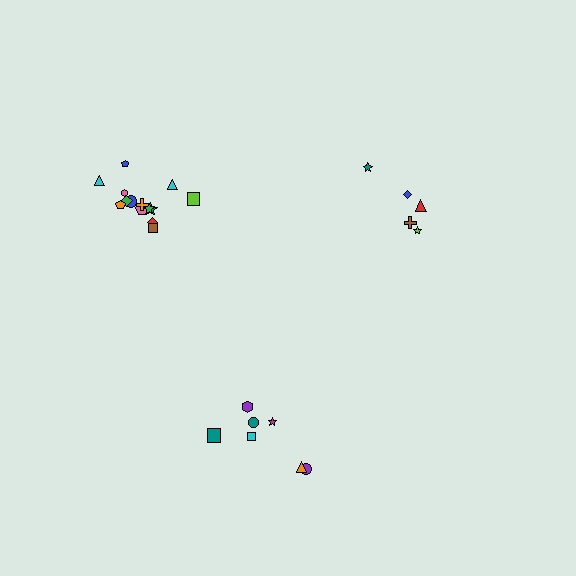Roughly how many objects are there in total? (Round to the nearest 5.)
Roughly 25 objects in total.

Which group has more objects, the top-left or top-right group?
The top-left group.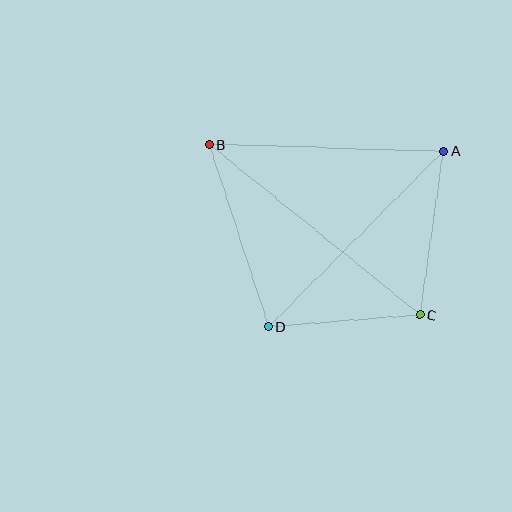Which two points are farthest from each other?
Points B and C are farthest from each other.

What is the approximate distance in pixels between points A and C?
The distance between A and C is approximately 166 pixels.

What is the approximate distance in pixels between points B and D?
The distance between B and D is approximately 192 pixels.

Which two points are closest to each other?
Points C and D are closest to each other.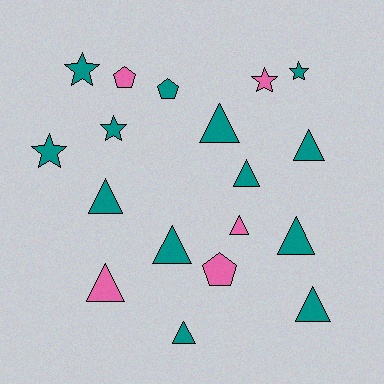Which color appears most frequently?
Teal, with 13 objects.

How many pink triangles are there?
There are 2 pink triangles.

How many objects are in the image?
There are 18 objects.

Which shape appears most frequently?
Triangle, with 10 objects.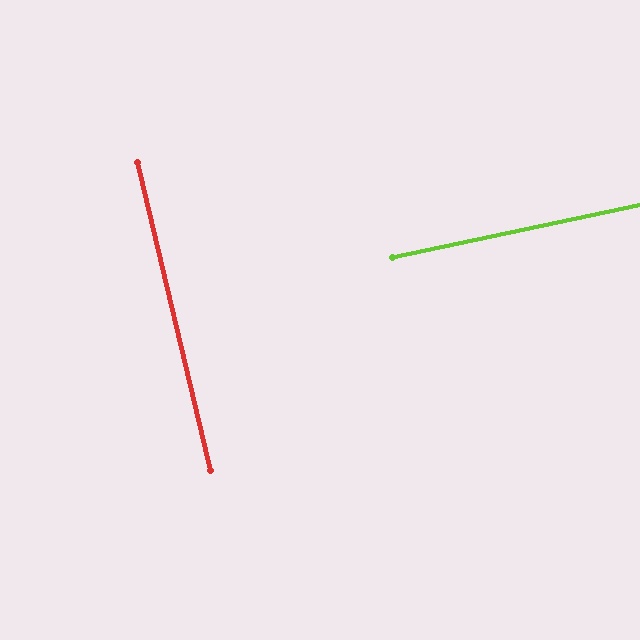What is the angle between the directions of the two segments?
Approximately 89 degrees.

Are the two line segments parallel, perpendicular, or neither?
Perpendicular — they meet at approximately 89°.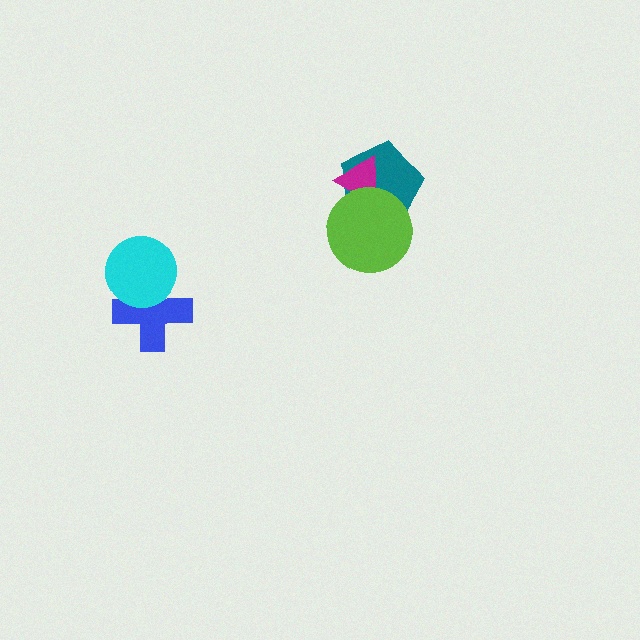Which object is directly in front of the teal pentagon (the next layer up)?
The magenta triangle is directly in front of the teal pentagon.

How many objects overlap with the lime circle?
2 objects overlap with the lime circle.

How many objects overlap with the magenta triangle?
2 objects overlap with the magenta triangle.